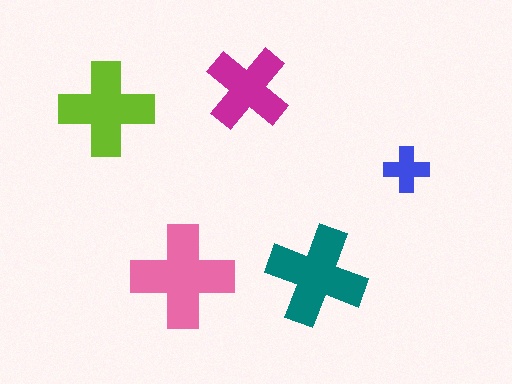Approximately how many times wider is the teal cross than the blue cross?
About 2 times wider.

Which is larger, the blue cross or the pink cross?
The pink one.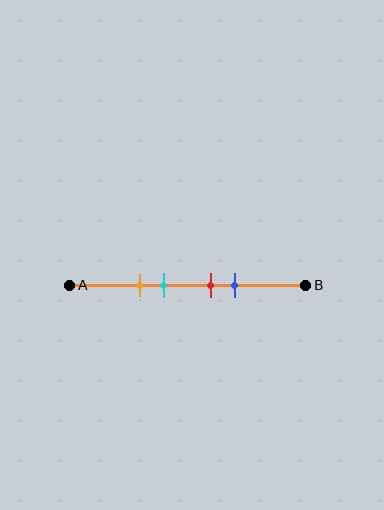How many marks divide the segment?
There are 4 marks dividing the segment.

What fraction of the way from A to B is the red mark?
The red mark is approximately 60% (0.6) of the way from A to B.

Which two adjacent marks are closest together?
The red and blue marks are the closest adjacent pair.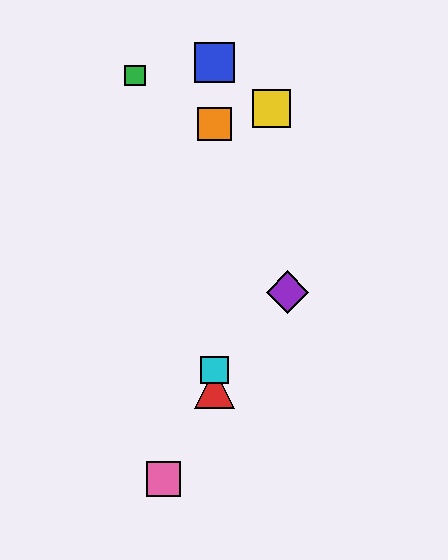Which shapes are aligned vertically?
The red triangle, the blue square, the orange square, the cyan square are aligned vertically.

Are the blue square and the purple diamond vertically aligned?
No, the blue square is at x≈214 and the purple diamond is at x≈288.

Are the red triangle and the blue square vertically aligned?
Yes, both are at x≈214.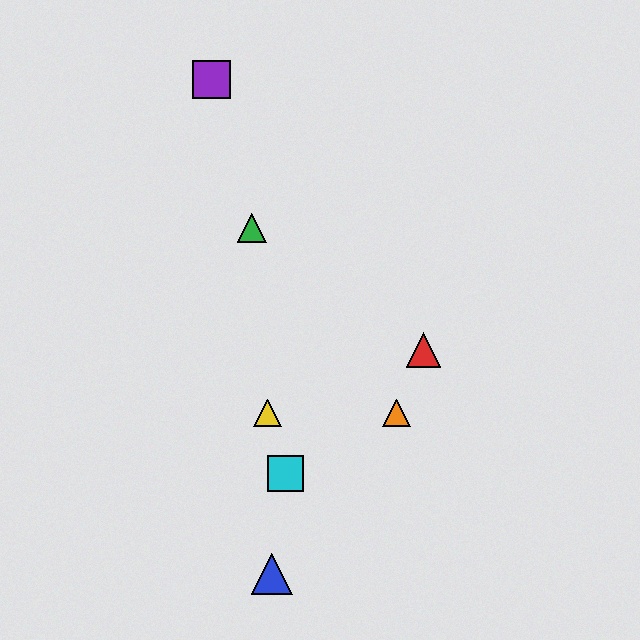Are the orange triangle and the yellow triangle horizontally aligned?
Yes, both are at y≈413.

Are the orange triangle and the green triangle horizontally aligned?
No, the orange triangle is at y≈413 and the green triangle is at y≈228.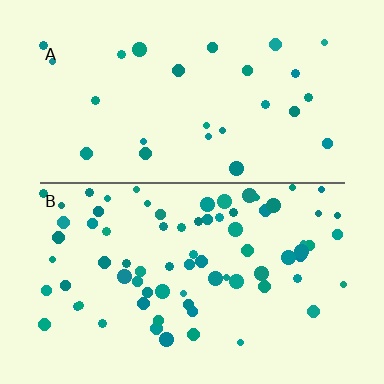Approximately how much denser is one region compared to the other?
Approximately 2.9× — region B over region A.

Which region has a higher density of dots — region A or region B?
B (the bottom).